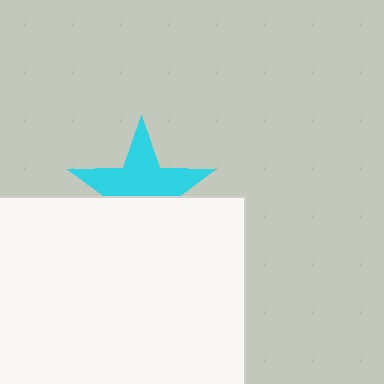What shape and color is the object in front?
The object in front is a white square.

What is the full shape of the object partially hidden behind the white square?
The partially hidden object is a cyan star.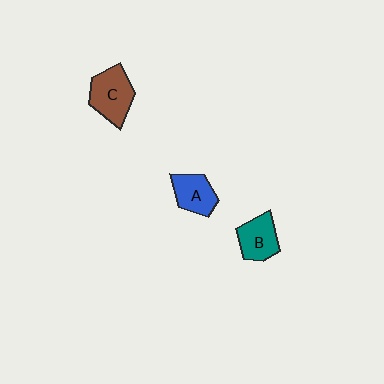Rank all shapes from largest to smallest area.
From largest to smallest: C (brown), B (teal), A (blue).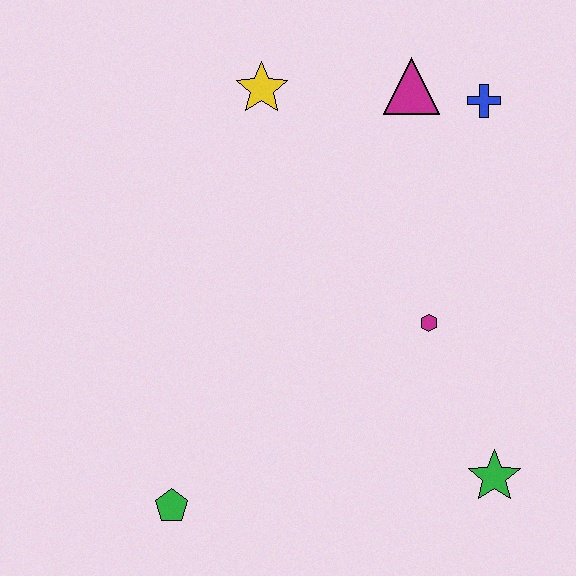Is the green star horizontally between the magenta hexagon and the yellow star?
No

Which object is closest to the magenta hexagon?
The green star is closest to the magenta hexagon.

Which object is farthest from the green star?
The yellow star is farthest from the green star.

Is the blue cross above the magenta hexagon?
Yes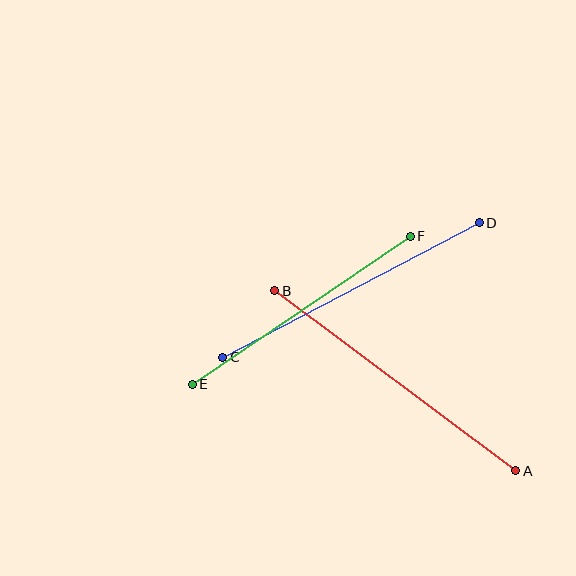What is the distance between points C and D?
The distance is approximately 290 pixels.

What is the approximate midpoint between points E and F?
The midpoint is at approximately (301, 310) pixels.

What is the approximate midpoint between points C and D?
The midpoint is at approximately (351, 290) pixels.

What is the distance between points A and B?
The distance is approximately 301 pixels.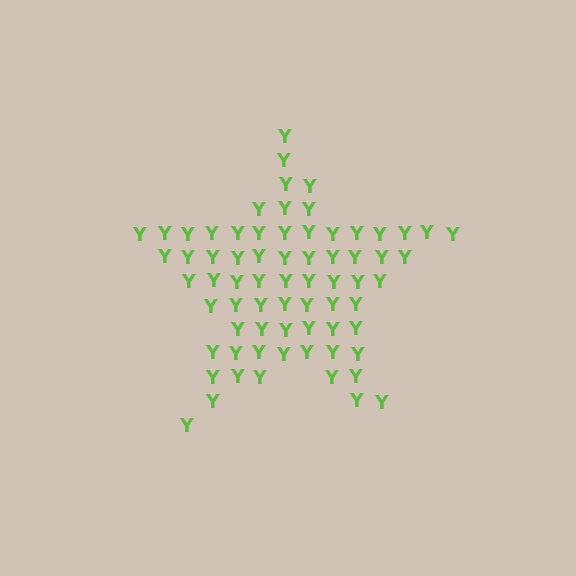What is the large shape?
The large shape is a star.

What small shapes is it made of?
It is made of small letter Y's.